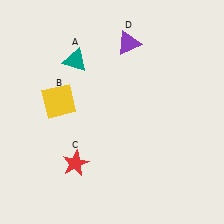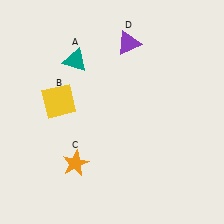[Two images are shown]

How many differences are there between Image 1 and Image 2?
There is 1 difference between the two images.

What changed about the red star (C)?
In Image 1, C is red. In Image 2, it changed to orange.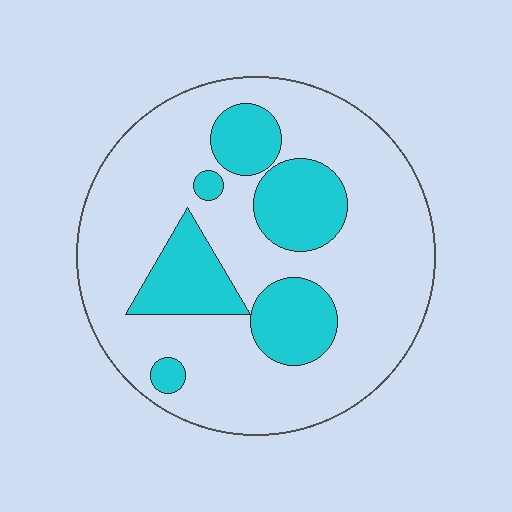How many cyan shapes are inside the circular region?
6.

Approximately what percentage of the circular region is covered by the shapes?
Approximately 25%.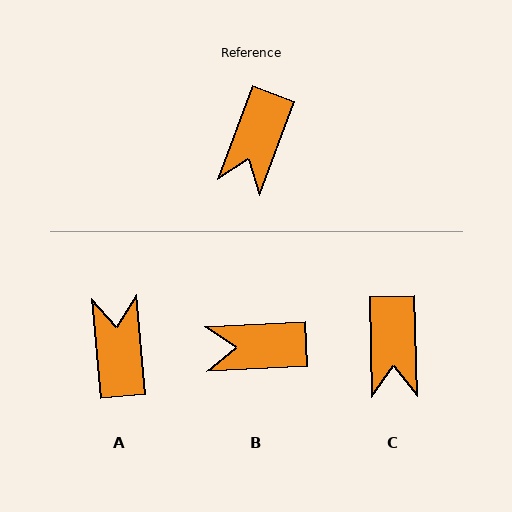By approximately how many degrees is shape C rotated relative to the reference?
Approximately 22 degrees counter-clockwise.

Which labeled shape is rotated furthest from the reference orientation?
A, about 155 degrees away.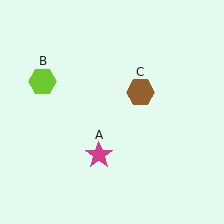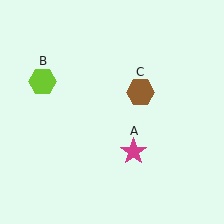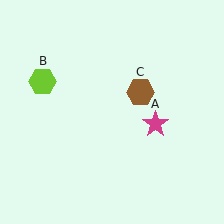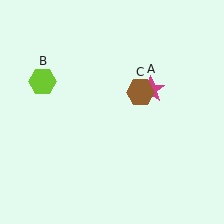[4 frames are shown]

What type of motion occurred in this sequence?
The magenta star (object A) rotated counterclockwise around the center of the scene.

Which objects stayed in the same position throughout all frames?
Lime hexagon (object B) and brown hexagon (object C) remained stationary.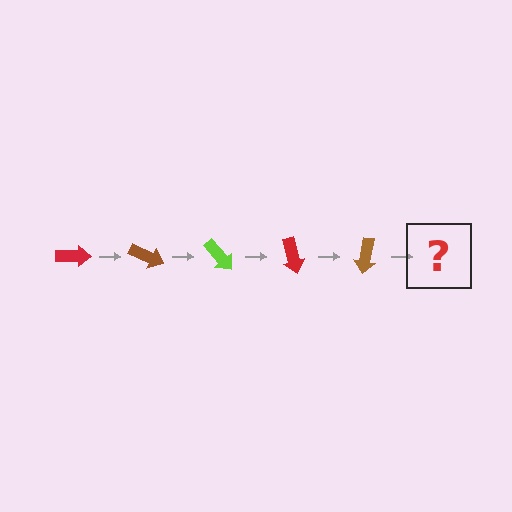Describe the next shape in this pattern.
It should be a lime arrow, rotated 125 degrees from the start.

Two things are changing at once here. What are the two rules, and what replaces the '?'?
The two rules are that it rotates 25 degrees each step and the color cycles through red, brown, and lime. The '?' should be a lime arrow, rotated 125 degrees from the start.